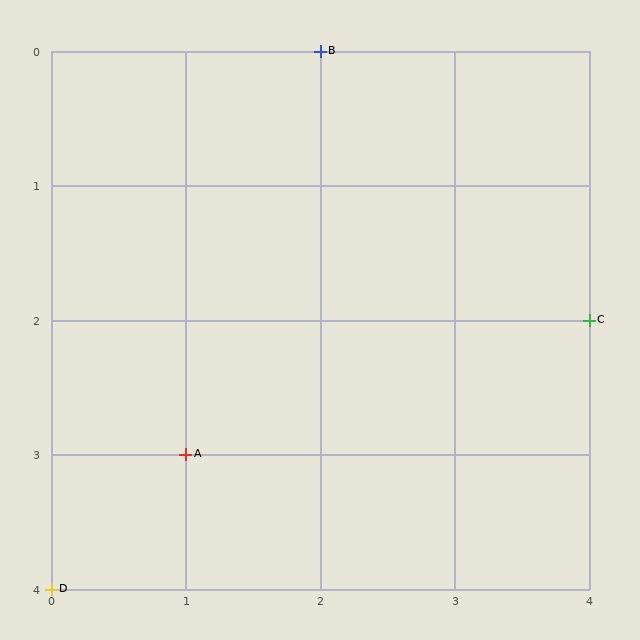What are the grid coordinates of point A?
Point A is at grid coordinates (1, 3).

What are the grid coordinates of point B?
Point B is at grid coordinates (2, 0).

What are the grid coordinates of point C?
Point C is at grid coordinates (4, 2).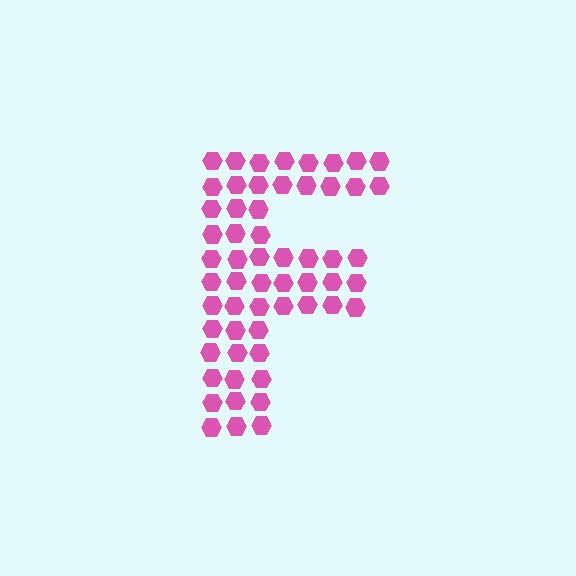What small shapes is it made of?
It is made of small hexagons.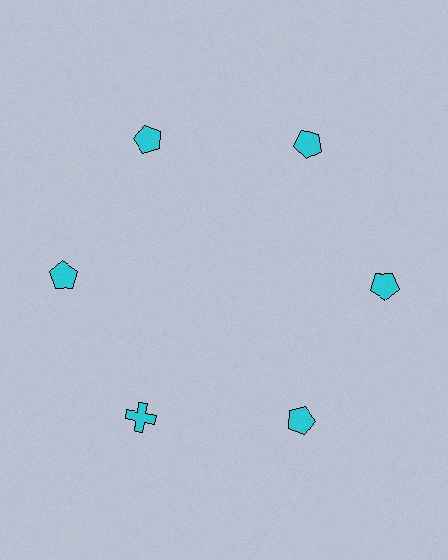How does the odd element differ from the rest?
It has a different shape: cross instead of pentagon.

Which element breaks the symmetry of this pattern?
The cyan cross at roughly the 7 o'clock position breaks the symmetry. All other shapes are cyan pentagons.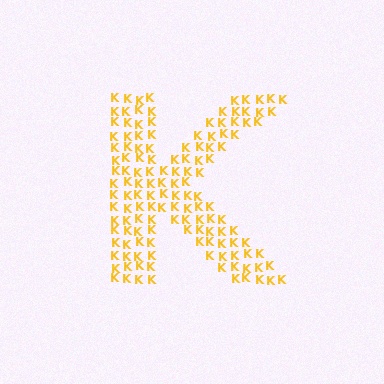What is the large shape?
The large shape is the letter K.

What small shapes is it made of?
It is made of small letter K's.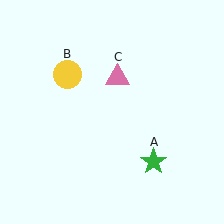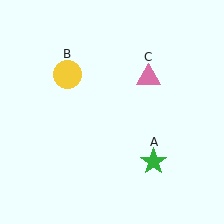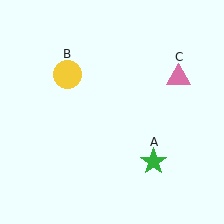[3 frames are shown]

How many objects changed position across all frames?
1 object changed position: pink triangle (object C).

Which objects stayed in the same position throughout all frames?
Green star (object A) and yellow circle (object B) remained stationary.